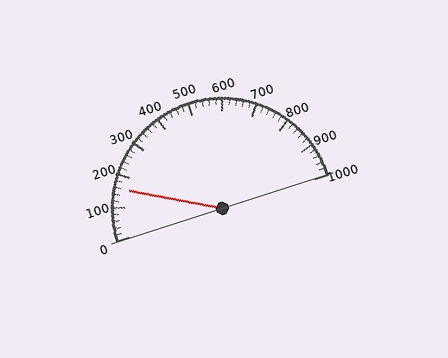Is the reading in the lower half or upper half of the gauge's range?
The reading is in the lower half of the range (0 to 1000).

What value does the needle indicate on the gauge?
The needle indicates approximately 160.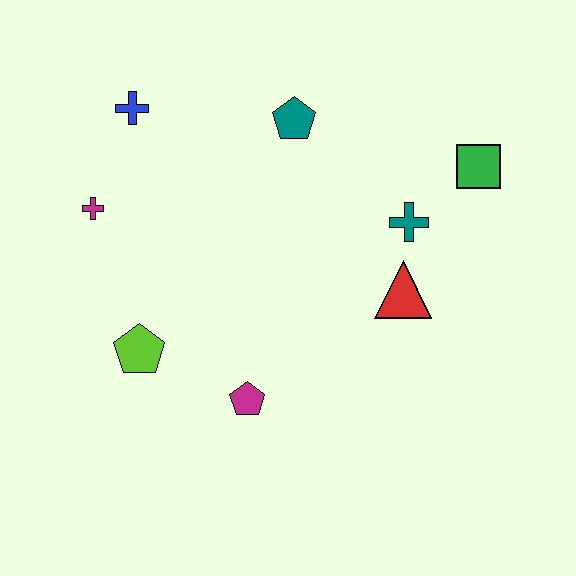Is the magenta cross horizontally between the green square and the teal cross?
No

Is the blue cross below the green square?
No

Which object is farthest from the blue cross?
The green square is farthest from the blue cross.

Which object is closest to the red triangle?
The teal cross is closest to the red triangle.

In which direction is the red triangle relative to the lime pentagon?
The red triangle is to the right of the lime pentagon.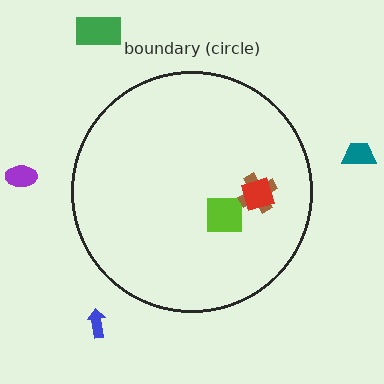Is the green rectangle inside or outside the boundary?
Outside.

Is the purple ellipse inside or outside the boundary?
Outside.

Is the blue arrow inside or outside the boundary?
Outside.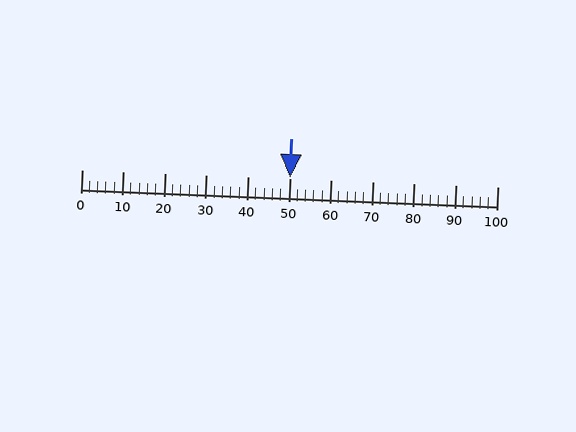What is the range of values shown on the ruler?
The ruler shows values from 0 to 100.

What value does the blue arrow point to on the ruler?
The blue arrow points to approximately 50.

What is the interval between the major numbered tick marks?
The major tick marks are spaced 10 units apart.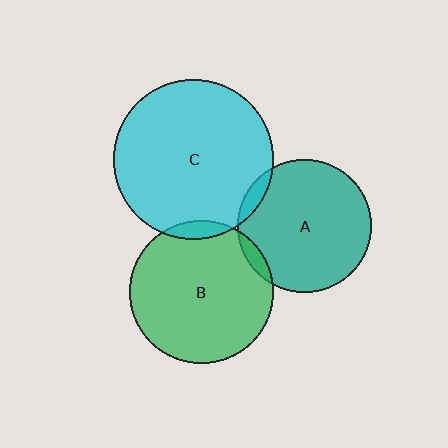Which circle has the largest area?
Circle C (cyan).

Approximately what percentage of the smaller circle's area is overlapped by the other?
Approximately 5%.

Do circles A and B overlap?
Yes.